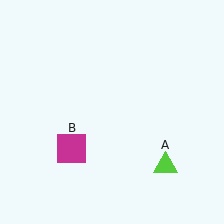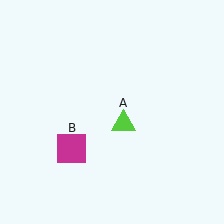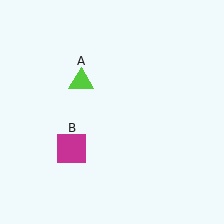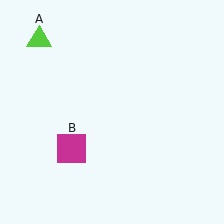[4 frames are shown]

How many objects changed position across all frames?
1 object changed position: lime triangle (object A).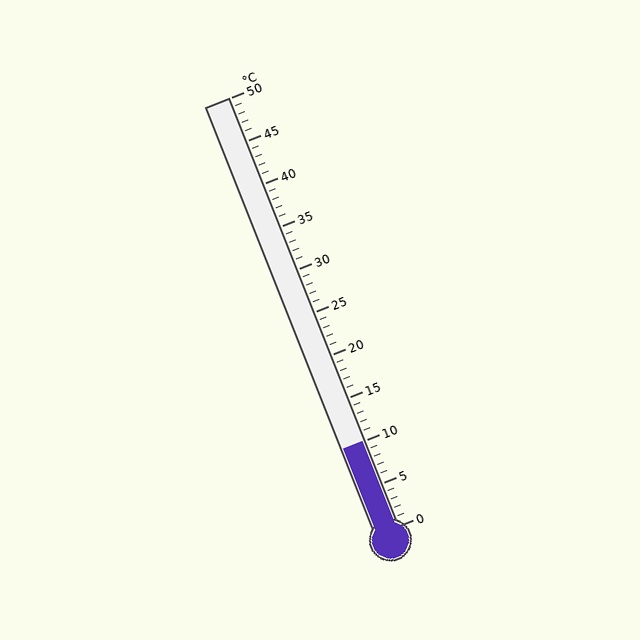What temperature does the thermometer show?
The thermometer shows approximately 10°C.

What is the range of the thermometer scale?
The thermometer scale ranges from 0°C to 50°C.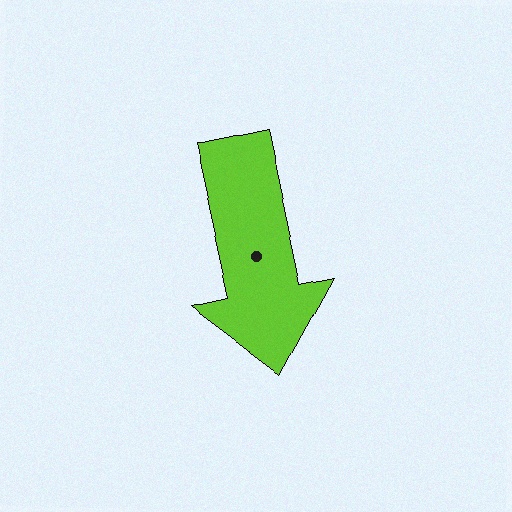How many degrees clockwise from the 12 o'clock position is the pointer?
Approximately 168 degrees.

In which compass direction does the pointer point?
South.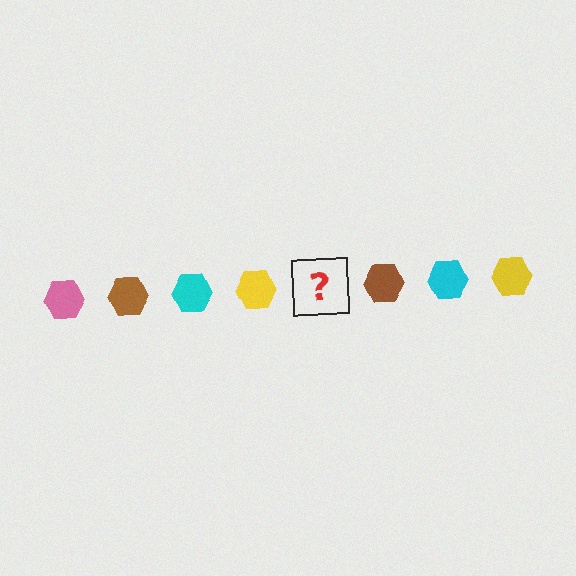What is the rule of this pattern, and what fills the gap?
The rule is that the pattern cycles through pink, brown, cyan, yellow hexagons. The gap should be filled with a pink hexagon.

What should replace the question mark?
The question mark should be replaced with a pink hexagon.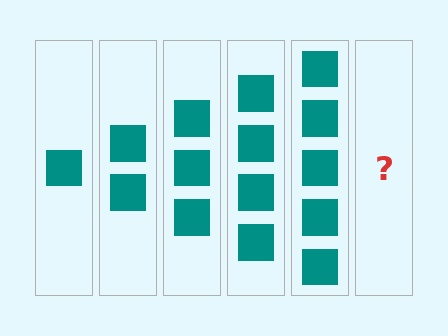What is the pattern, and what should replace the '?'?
The pattern is that each step adds one more square. The '?' should be 6 squares.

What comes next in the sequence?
The next element should be 6 squares.